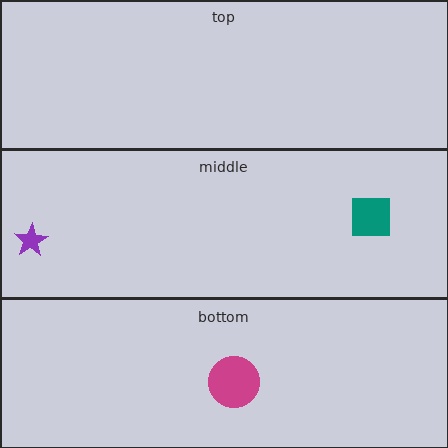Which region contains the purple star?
The middle region.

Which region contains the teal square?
The middle region.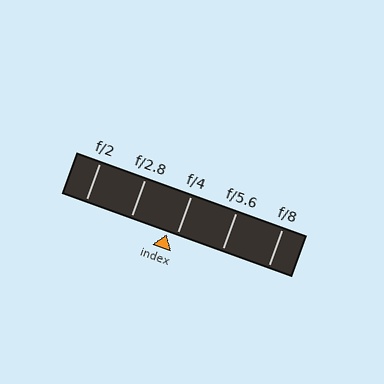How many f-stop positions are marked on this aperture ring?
There are 5 f-stop positions marked.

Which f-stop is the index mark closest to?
The index mark is closest to f/4.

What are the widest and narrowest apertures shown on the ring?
The widest aperture shown is f/2 and the narrowest is f/8.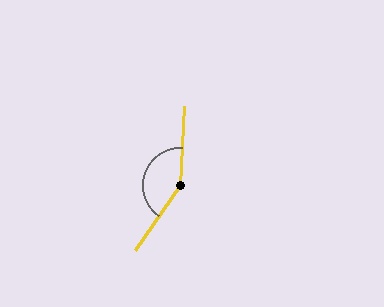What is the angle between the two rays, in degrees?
Approximately 149 degrees.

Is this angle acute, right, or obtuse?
It is obtuse.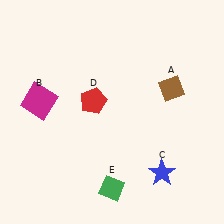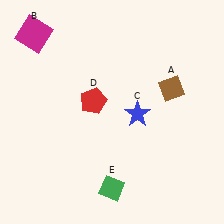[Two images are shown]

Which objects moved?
The objects that moved are: the magenta square (B), the blue star (C).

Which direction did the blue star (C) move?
The blue star (C) moved up.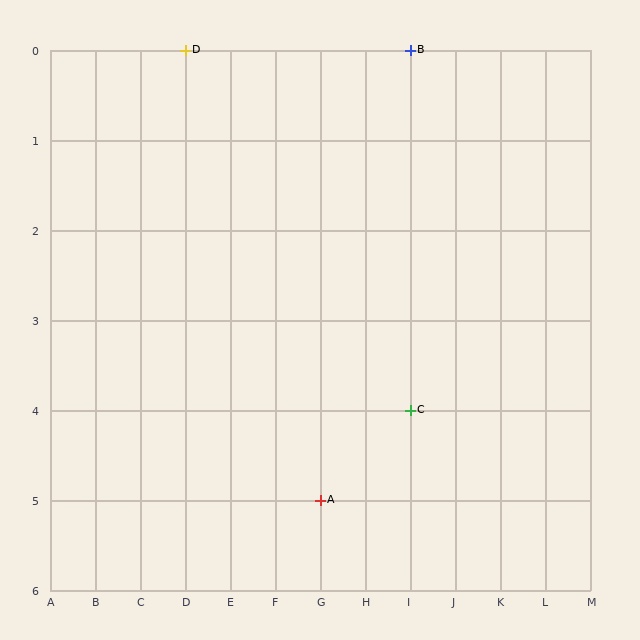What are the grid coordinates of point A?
Point A is at grid coordinates (G, 5).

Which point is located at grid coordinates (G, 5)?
Point A is at (G, 5).